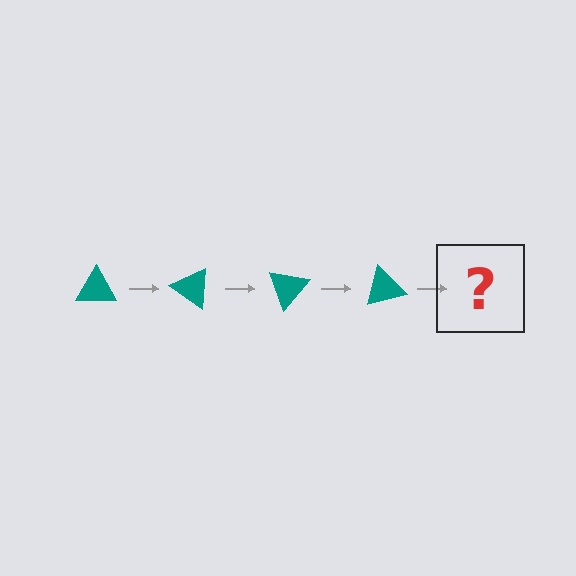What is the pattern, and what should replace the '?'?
The pattern is that the triangle rotates 35 degrees each step. The '?' should be a teal triangle rotated 140 degrees.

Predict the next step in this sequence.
The next step is a teal triangle rotated 140 degrees.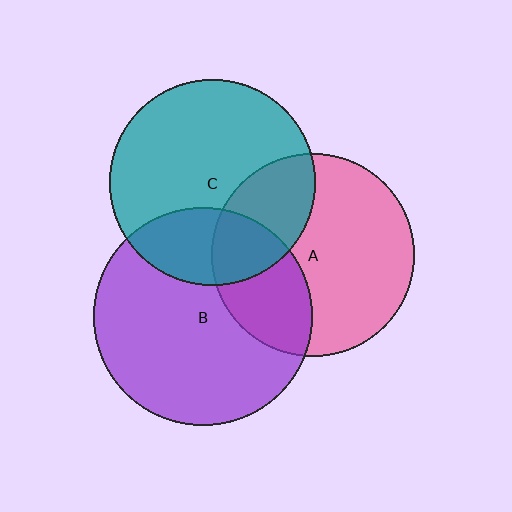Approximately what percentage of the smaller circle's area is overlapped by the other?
Approximately 25%.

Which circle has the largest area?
Circle B (purple).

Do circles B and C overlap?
Yes.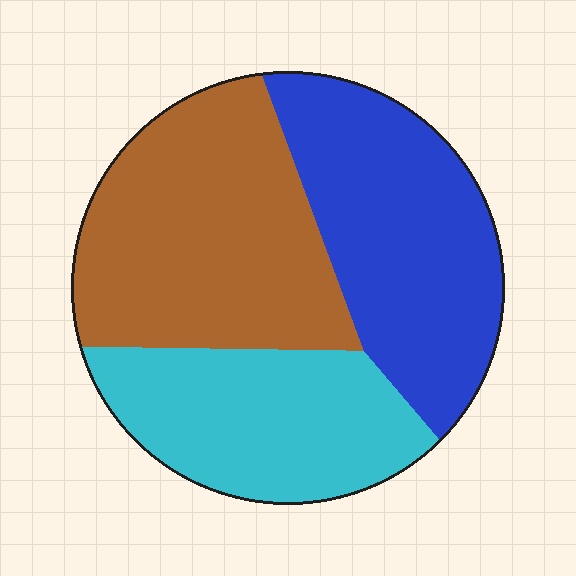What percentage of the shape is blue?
Blue takes up about one third (1/3) of the shape.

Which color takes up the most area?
Brown, at roughly 40%.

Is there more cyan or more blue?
Blue.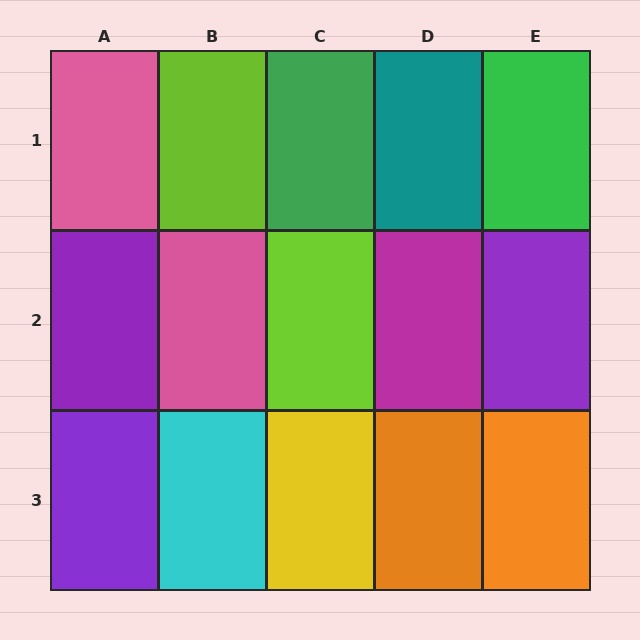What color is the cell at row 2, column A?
Purple.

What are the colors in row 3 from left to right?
Purple, cyan, yellow, orange, orange.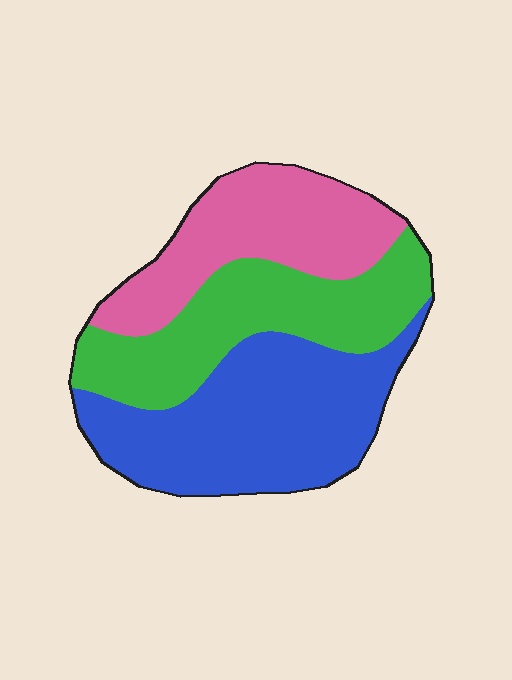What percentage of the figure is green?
Green covers about 30% of the figure.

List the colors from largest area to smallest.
From largest to smallest: blue, green, pink.